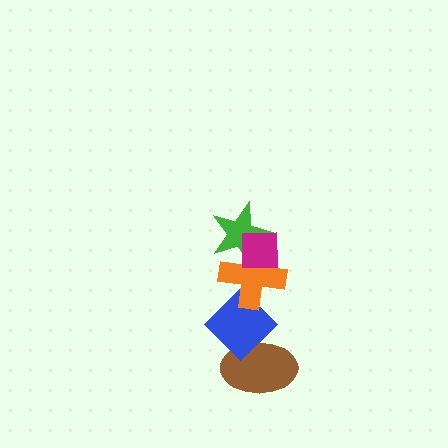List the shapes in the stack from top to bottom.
From top to bottom: the magenta square, the green star, the orange cross, the blue diamond, the brown ellipse.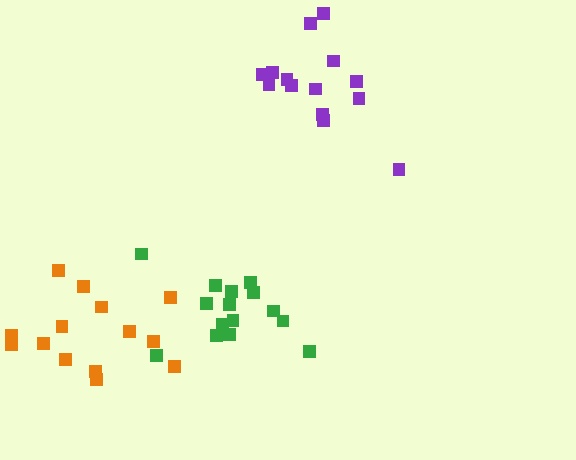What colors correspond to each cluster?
The clusters are colored: green, purple, orange.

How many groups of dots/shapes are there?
There are 3 groups.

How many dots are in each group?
Group 1: 15 dots, Group 2: 14 dots, Group 3: 14 dots (43 total).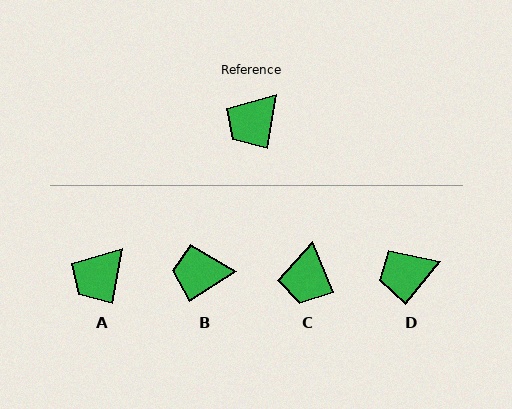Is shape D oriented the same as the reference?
No, it is off by about 28 degrees.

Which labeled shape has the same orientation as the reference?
A.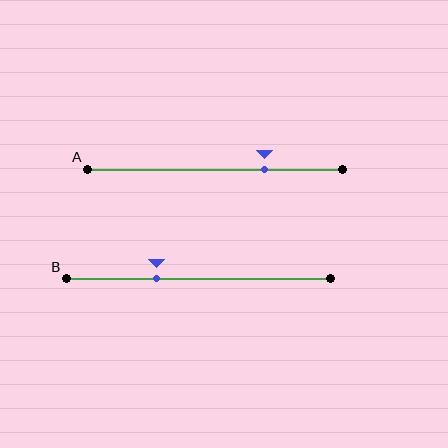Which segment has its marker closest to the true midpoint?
Segment B has its marker closest to the true midpoint.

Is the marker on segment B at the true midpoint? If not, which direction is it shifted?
No, the marker on segment B is shifted to the left by about 16% of the segment length.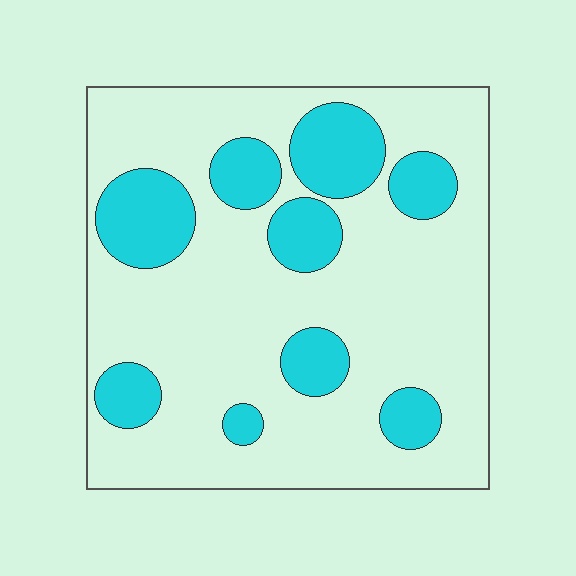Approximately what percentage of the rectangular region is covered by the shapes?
Approximately 25%.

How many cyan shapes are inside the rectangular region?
9.